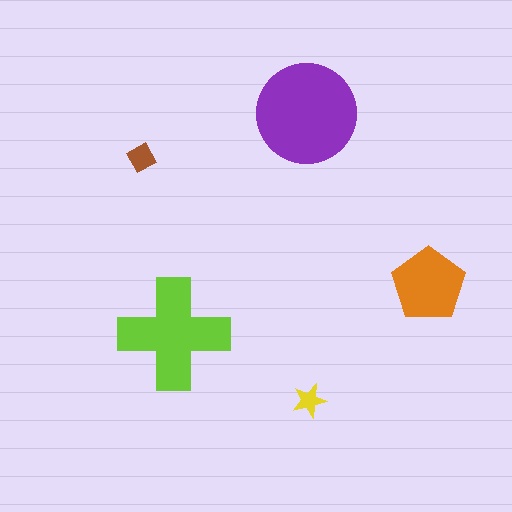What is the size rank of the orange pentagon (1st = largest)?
3rd.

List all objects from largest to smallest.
The purple circle, the lime cross, the orange pentagon, the brown diamond, the yellow star.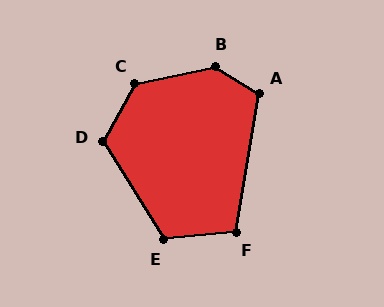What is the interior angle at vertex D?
Approximately 119 degrees (obtuse).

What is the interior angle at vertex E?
Approximately 116 degrees (obtuse).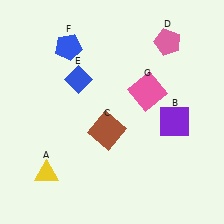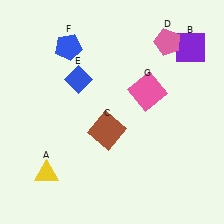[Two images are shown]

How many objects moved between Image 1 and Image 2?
1 object moved between the two images.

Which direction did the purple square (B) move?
The purple square (B) moved up.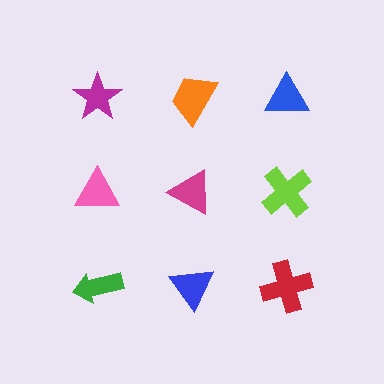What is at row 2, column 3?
A lime cross.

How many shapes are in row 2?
3 shapes.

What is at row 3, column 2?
A blue triangle.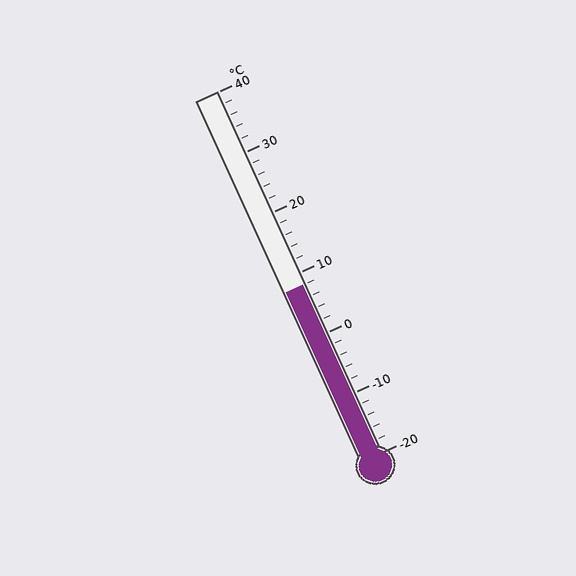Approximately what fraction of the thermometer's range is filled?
The thermometer is filled to approximately 45% of its range.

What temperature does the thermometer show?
The thermometer shows approximately 8°C.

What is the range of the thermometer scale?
The thermometer scale ranges from -20°C to 40°C.